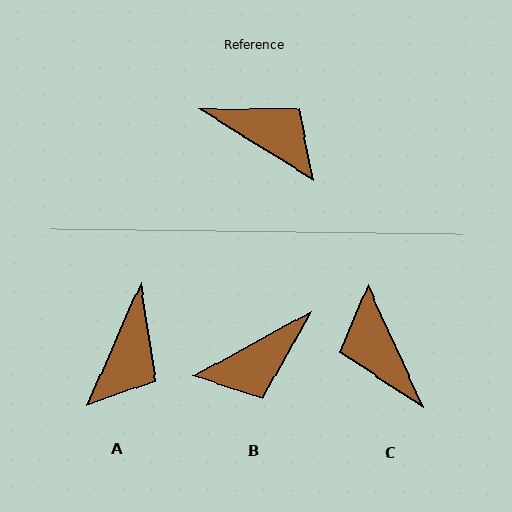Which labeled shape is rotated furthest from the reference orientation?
C, about 146 degrees away.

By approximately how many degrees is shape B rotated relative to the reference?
Approximately 120 degrees clockwise.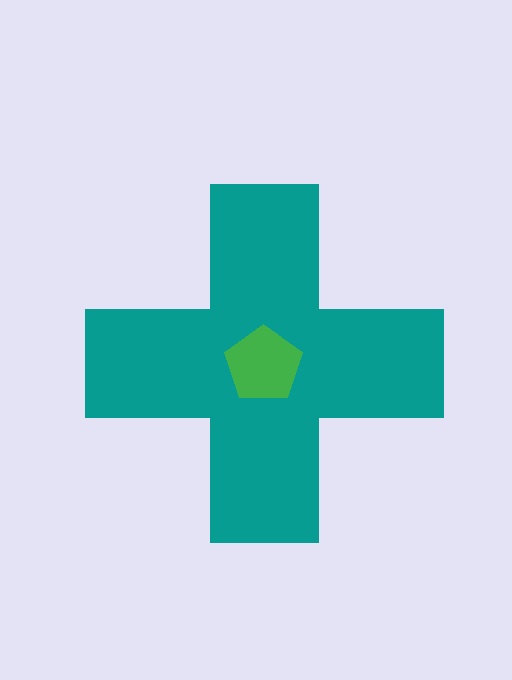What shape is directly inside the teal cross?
The green pentagon.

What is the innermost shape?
The green pentagon.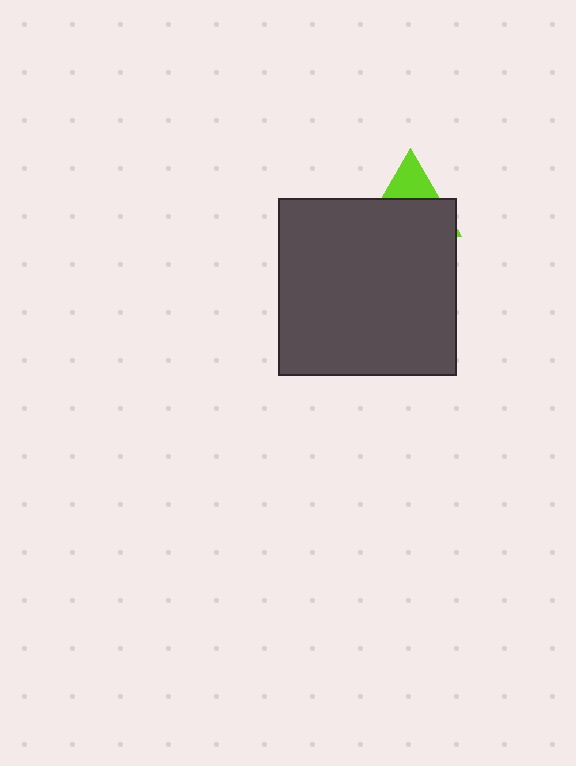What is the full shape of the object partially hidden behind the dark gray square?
The partially hidden object is a lime triangle.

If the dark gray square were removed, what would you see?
You would see the complete lime triangle.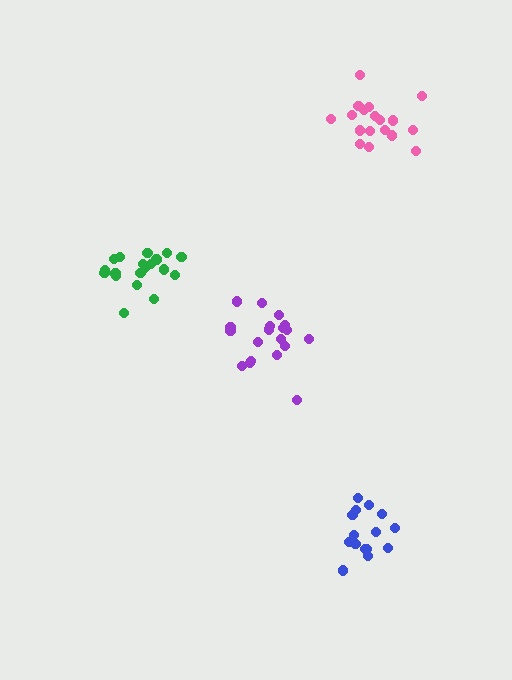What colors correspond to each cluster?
The clusters are colored: pink, green, purple, blue.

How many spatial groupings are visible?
There are 4 spatial groupings.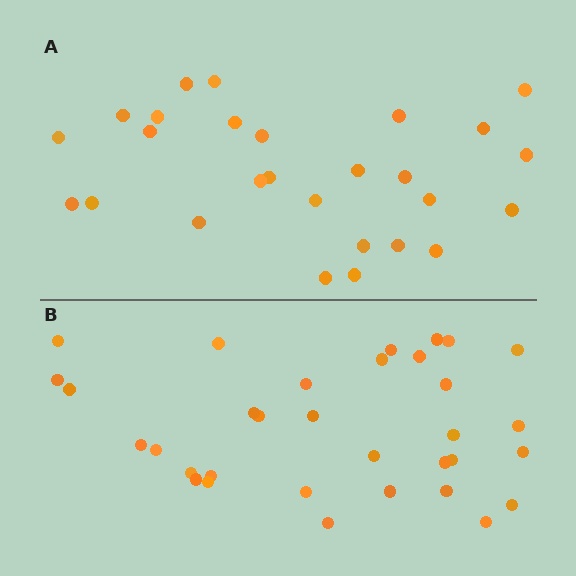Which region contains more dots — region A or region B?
Region B (the bottom region) has more dots.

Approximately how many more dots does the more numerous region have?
Region B has about 6 more dots than region A.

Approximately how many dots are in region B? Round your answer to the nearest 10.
About 30 dots. (The exact count is 33, which rounds to 30.)